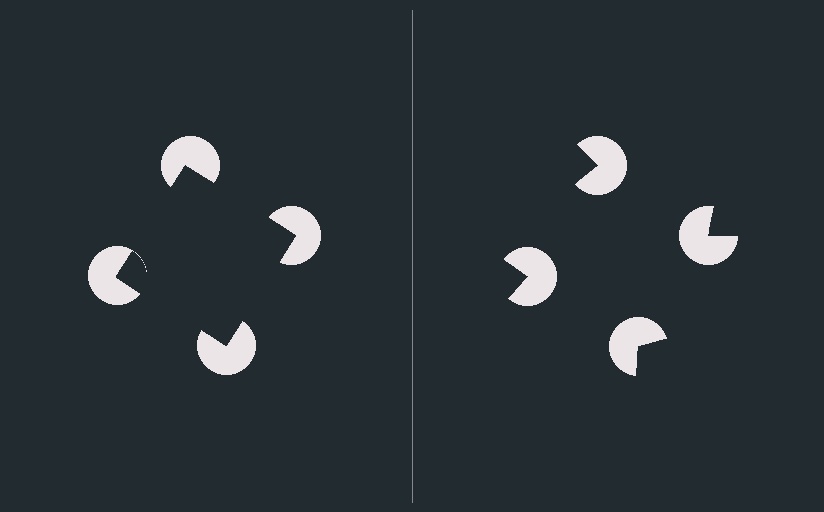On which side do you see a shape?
An illusory square appears on the left side. On the right side the wedge cuts are rotated, so no coherent shape forms.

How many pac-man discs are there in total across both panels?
8 — 4 on each side.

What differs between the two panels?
The pac-man discs are positioned identically on both sides; only the wedge orientations differ. On the left they align to a square; on the right they are misaligned.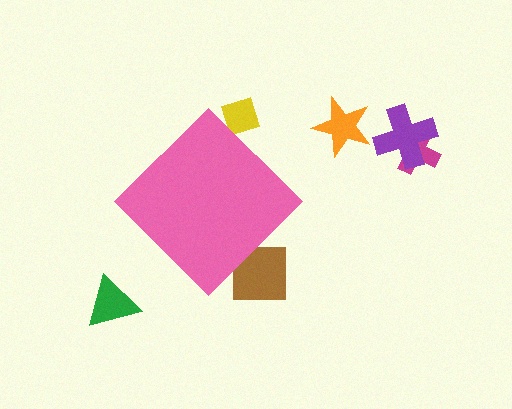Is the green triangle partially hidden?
No, the green triangle is fully visible.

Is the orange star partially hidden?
No, the orange star is fully visible.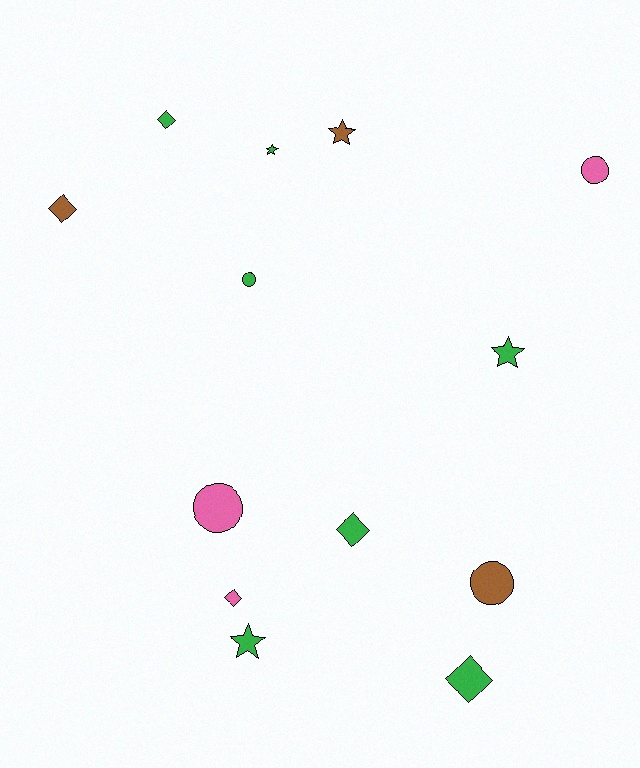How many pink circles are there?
There are 2 pink circles.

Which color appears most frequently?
Green, with 7 objects.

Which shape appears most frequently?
Diamond, with 5 objects.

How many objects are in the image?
There are 13 objects.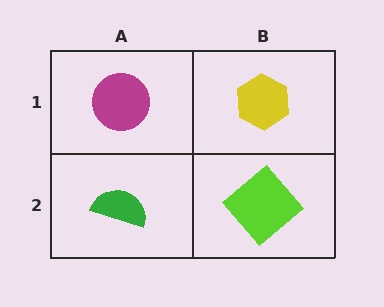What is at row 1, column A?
A magenta circle.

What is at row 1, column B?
A yellow hexagon.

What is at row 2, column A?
A green semicircle.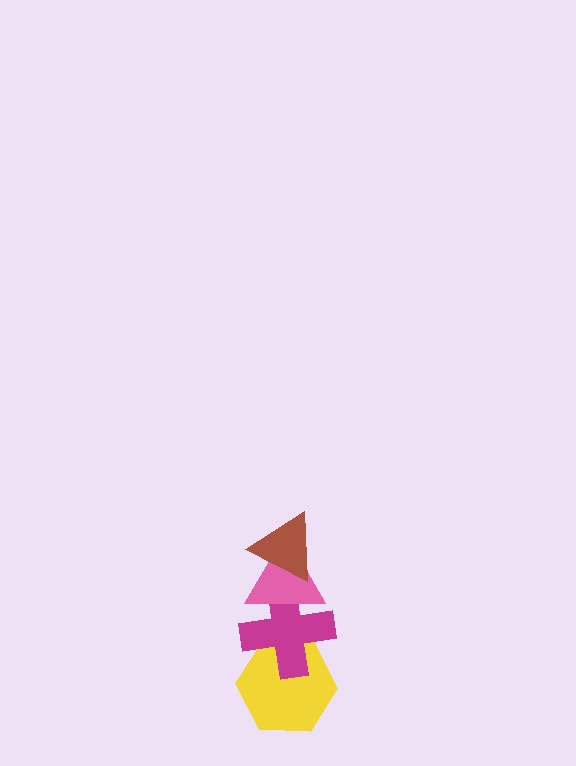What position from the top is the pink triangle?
The pink triangle is 2nd from the top.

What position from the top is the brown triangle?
The brown triangle is 1st from the top.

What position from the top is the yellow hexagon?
The yellow hexagon is 4th from the top.